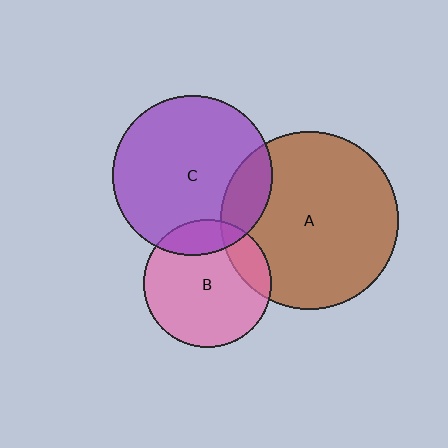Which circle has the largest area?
Circle A (brown).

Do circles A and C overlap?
Yes.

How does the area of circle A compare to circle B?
Approximately 1.9 times.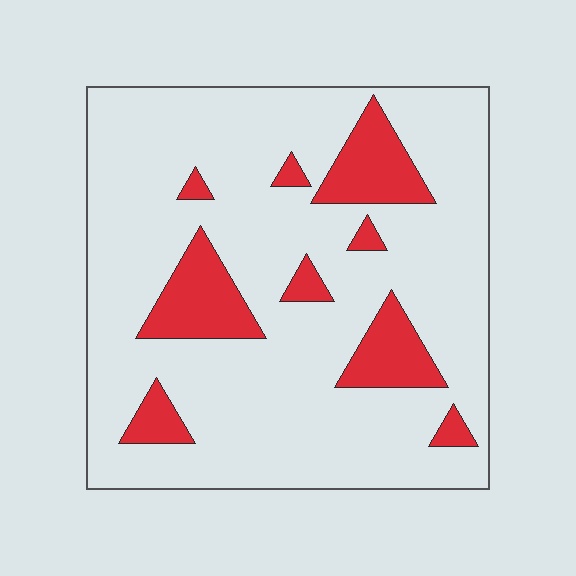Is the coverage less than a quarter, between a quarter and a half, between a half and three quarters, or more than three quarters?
Less than a quarter.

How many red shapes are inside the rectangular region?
9.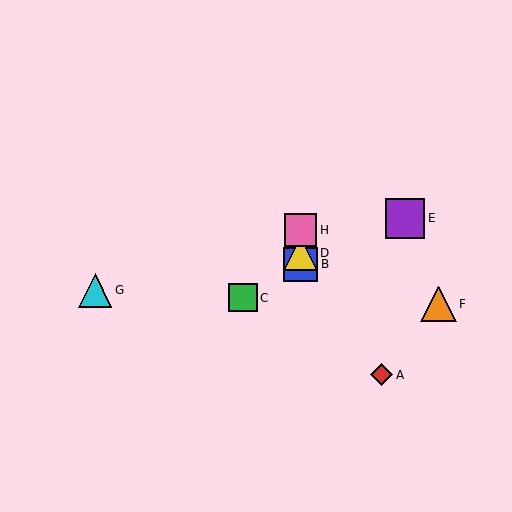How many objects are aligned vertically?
3 objects (B, D, H) are aligned vertically.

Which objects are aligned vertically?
Objects B, D, H are aligned vertically.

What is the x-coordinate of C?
Object C is at x≈243.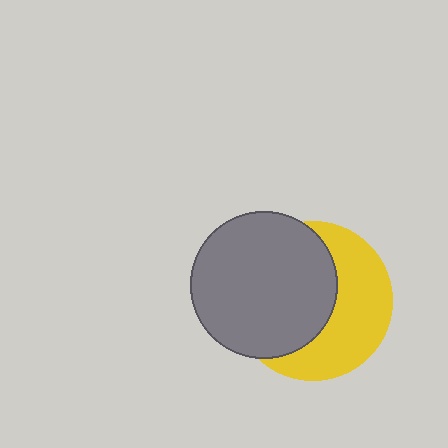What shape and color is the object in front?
The object in front is a gray circle.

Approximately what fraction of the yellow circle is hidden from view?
Roughly 54% of the yellow circle is hidden behind the gray circle.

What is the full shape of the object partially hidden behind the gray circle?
The partially hidden object is a yellow circle.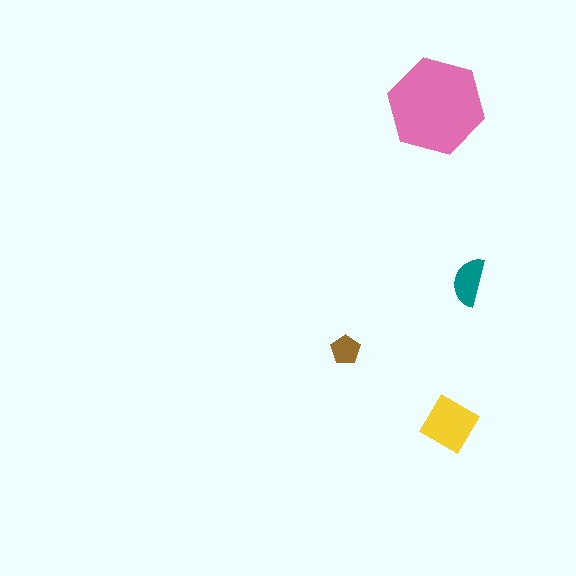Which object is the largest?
The pink hexagon.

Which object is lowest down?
The yellow diamond is bottommost.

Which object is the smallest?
The brown pentagon.